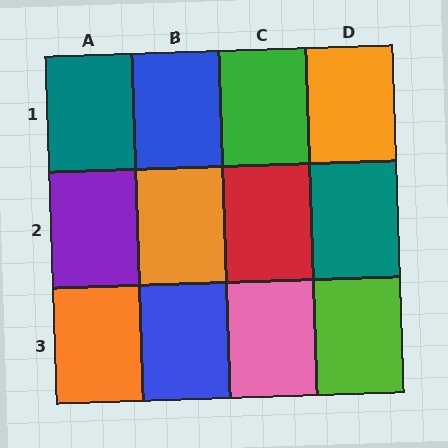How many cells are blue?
2 cells are blue.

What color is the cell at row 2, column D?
Teal.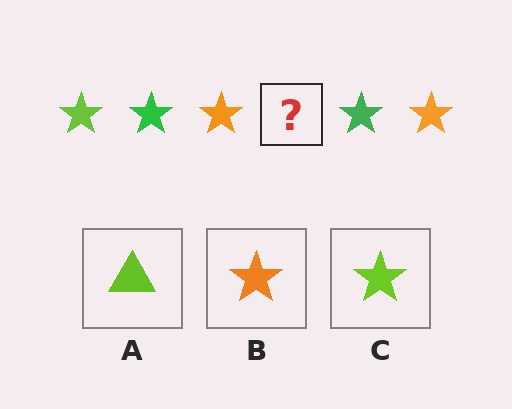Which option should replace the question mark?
Option C.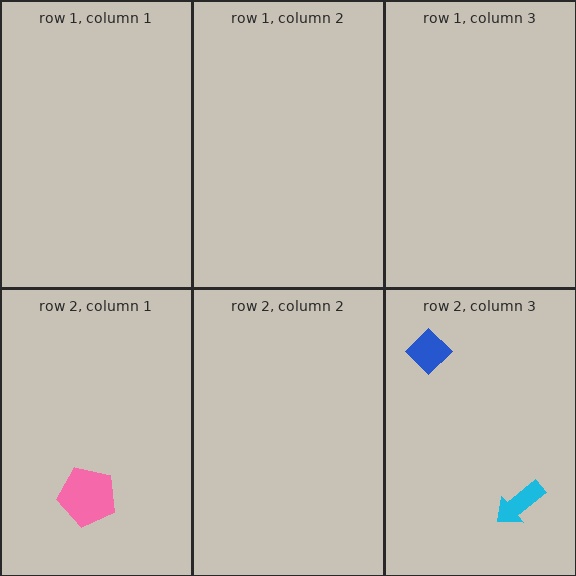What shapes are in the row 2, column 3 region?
The cyan arrow, the blue diamond.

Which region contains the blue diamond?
The row 2, column 3 region.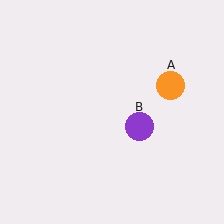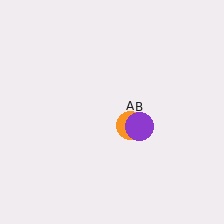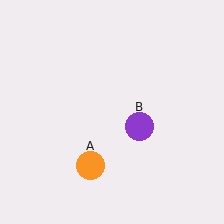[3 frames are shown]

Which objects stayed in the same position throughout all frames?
Purple circle (object B) remained stationary.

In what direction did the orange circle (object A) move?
The orange circle (object A) moved down and to the left.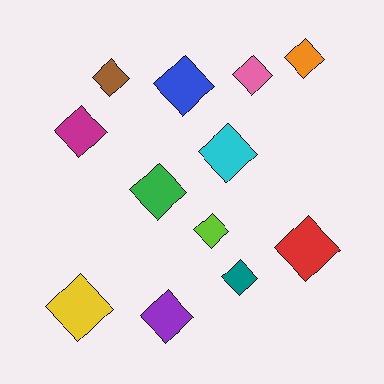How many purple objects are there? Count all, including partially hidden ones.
There is 1 purple object.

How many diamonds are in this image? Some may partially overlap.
There are 12 diamonds.